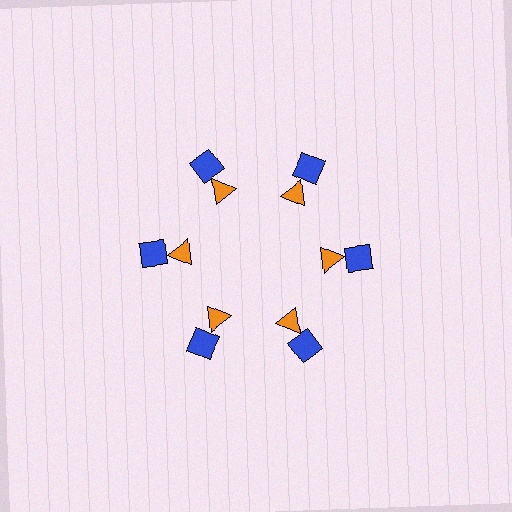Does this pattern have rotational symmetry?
Yes, this pattern has 6-fold rotational symmetry. It looks the same after rotating 60 degrees around the center.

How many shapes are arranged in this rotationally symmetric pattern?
There are 12 shapes, arranged in 6 groups of 2.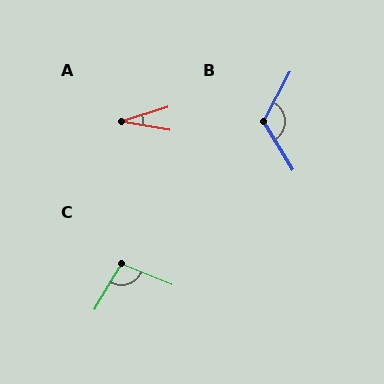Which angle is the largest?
B, at approximately 120 degrees.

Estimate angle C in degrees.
Approximately 98 degrees.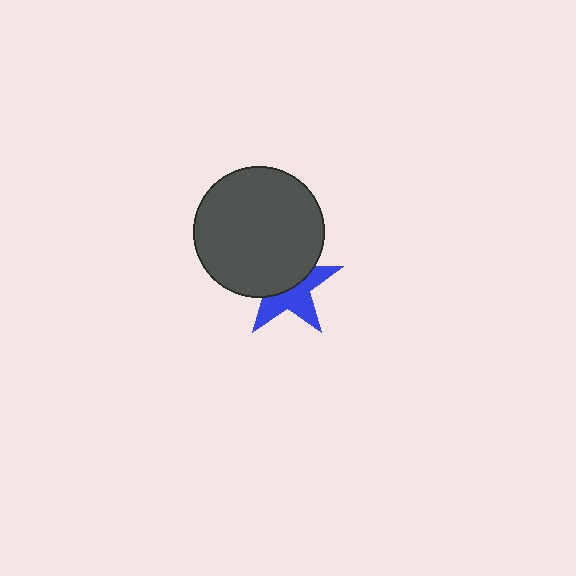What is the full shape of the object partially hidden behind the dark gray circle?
The partially hidden object is a blue star.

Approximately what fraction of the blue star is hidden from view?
Roughly 52% of the blue star is hidden behind the dark gray circle.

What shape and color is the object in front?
The object in front is a dark gray circle.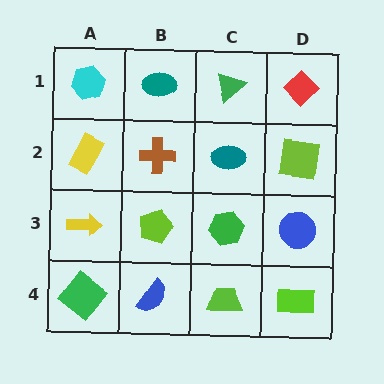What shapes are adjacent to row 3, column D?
A lime square (row 2, column D), a lime rectangle (row 4, column D), a green hexagon (row 3, column C).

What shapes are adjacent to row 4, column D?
A blue circle (row 3, column D), a lime trapezoid (row 4, column C).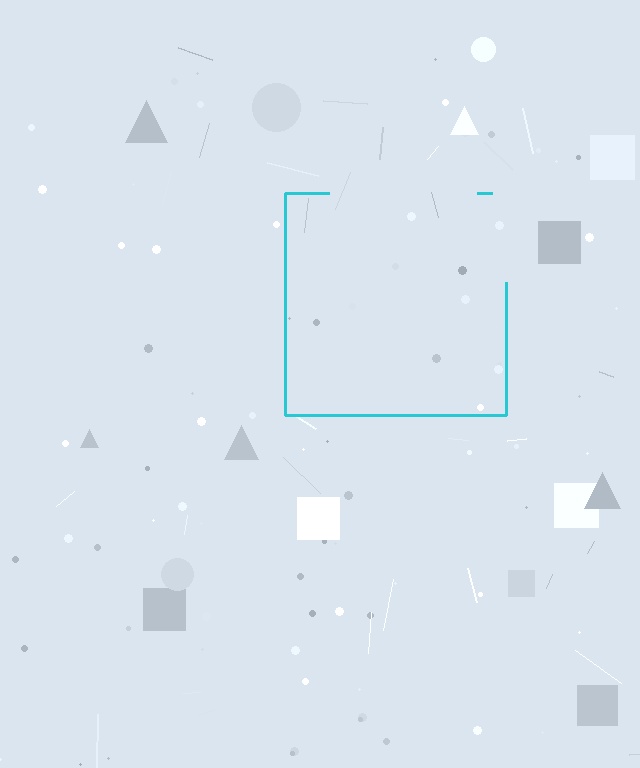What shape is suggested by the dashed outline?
The dashed outline suggests a square.